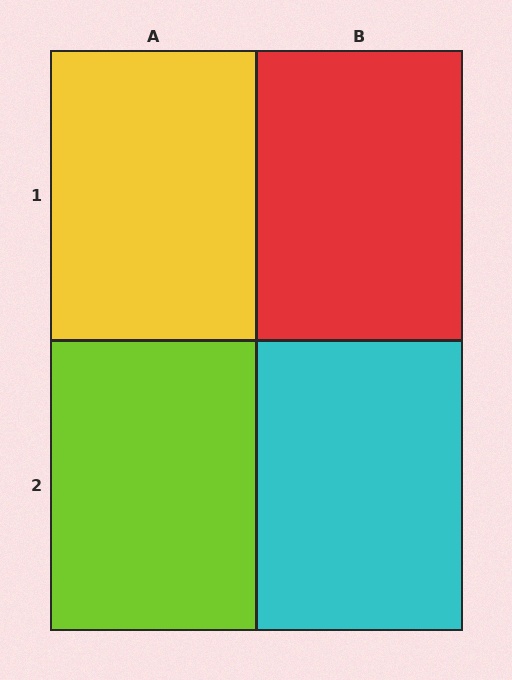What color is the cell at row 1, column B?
Red.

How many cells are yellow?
1 cell is yellow.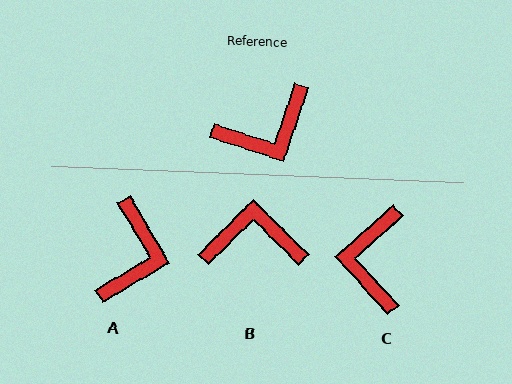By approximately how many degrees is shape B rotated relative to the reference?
Approximately 153 degrees counter-clockwise.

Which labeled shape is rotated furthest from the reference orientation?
B, about 153 degrees away.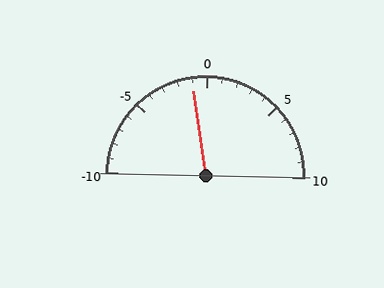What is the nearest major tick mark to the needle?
The nearest major tick mark is 0.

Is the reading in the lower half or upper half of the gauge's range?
The reading is in the lower half of the range (-10 to 10).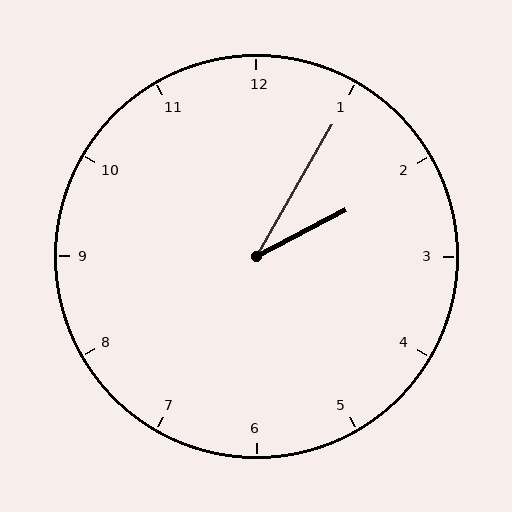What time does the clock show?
2:05.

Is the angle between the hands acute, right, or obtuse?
It is acute.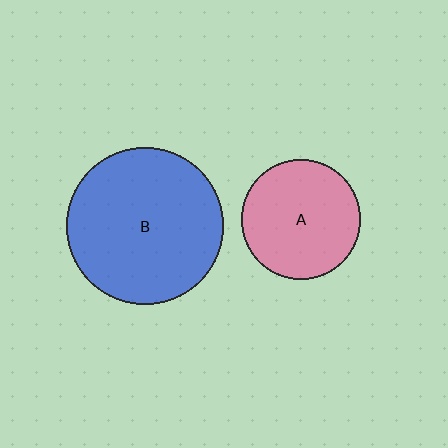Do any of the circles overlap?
No, none of the circles overlap.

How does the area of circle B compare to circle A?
Approximately 1.7 times.